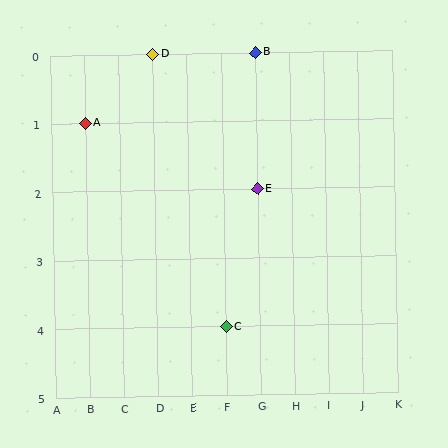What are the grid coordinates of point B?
Point B is at grid coordinates (G, 0).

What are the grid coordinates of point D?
Point D is at grid coordinates (D, 0).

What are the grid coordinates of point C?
Point C is at grid coordinates (F, 4).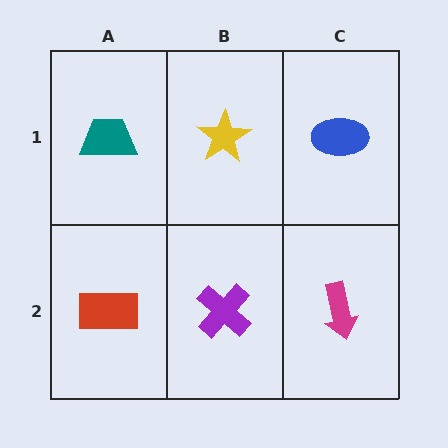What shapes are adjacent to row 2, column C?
A blue ellipse (row 1, column C), a purple cross (row 2, column B).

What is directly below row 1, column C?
A magenta arrow.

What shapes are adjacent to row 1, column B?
A purple cross (row 2, column B), a teal trapezoid (row 1, column A), a blue ellipse (row 1, column C).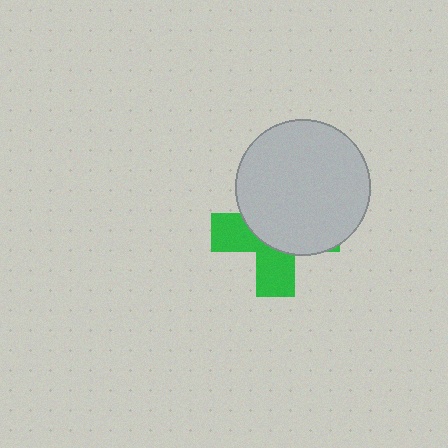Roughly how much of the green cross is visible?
A small part of it is visible (roughly 40%).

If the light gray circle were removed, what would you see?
You would see the complete green cross.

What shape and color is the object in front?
The object in front is a light gray circle.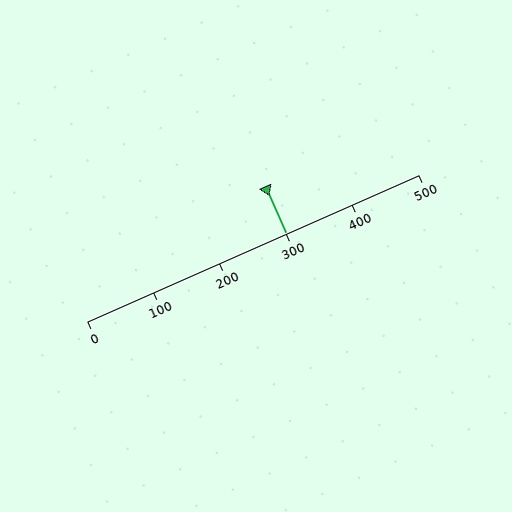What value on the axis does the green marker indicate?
The marker indicates approximately 300.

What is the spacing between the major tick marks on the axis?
The major ticks are spaced 100 apart.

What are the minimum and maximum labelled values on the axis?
The axis runs from 0 to 500.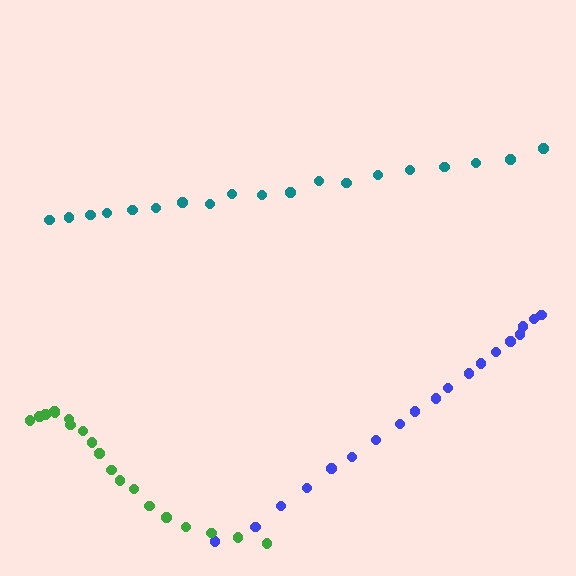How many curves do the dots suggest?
There are 3 distinct paths.